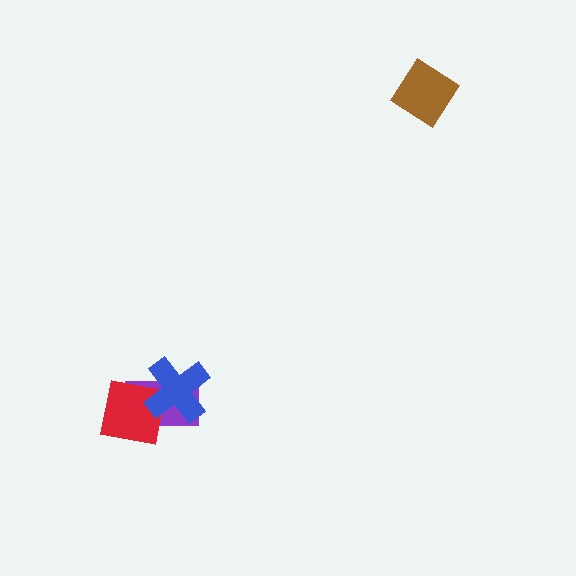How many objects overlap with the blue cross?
2 objects overlap with the blue cross.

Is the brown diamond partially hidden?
No, no other shape covers it.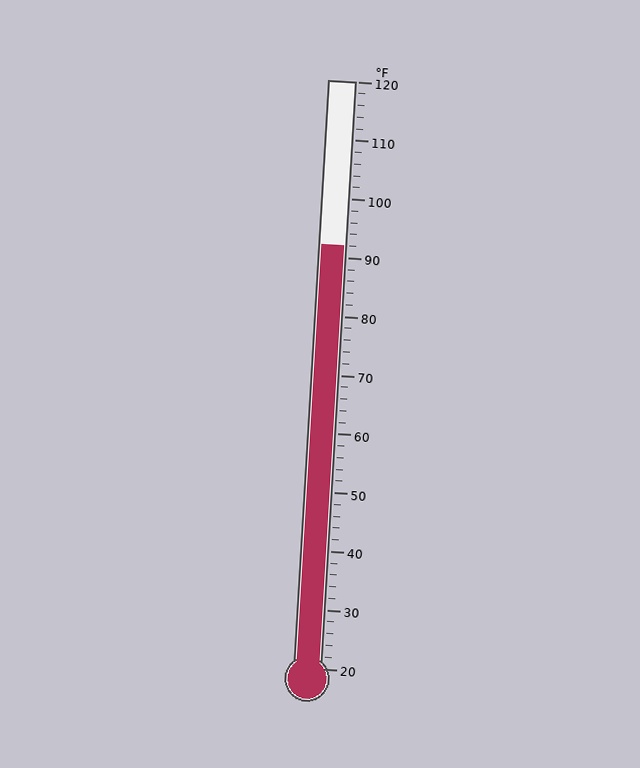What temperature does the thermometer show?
The thermometer shows approximately 92°F.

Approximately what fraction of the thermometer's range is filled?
The thermometer is filled to approximately 70% of its range.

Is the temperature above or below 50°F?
The temperature is above 50°F.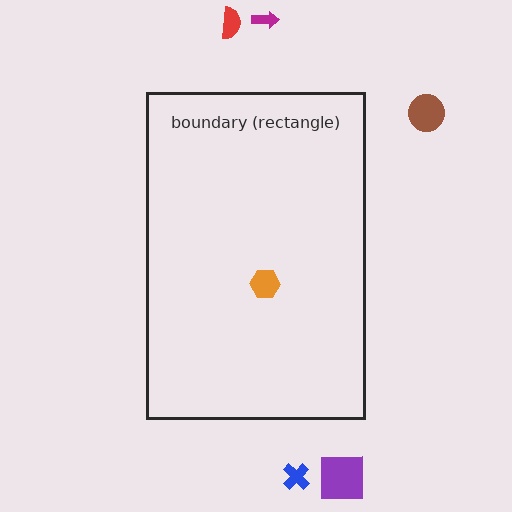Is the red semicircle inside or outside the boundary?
Outside.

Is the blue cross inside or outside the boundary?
Outside.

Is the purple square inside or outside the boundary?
Outside.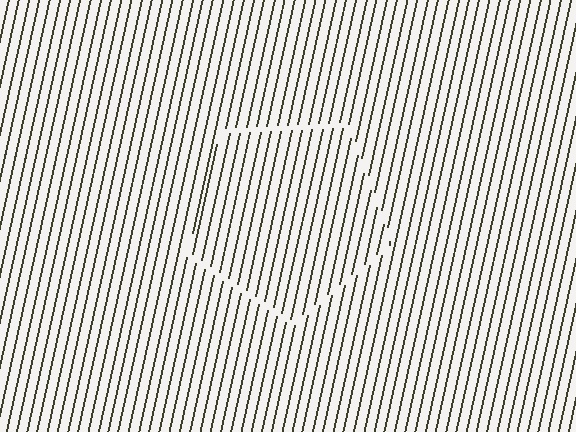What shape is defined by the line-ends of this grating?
An illusory pentagon. The interior of the shape contains the same grating, shifted by half a period — the contour is defined by the phase discontinuity where line-ends from the inner and outer gratings abut.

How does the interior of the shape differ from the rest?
The interior of the shape contains the same grating, shifted by half a period — the contour is defined by the phase discontinuity where line-ends from the inner and outer gratings abut.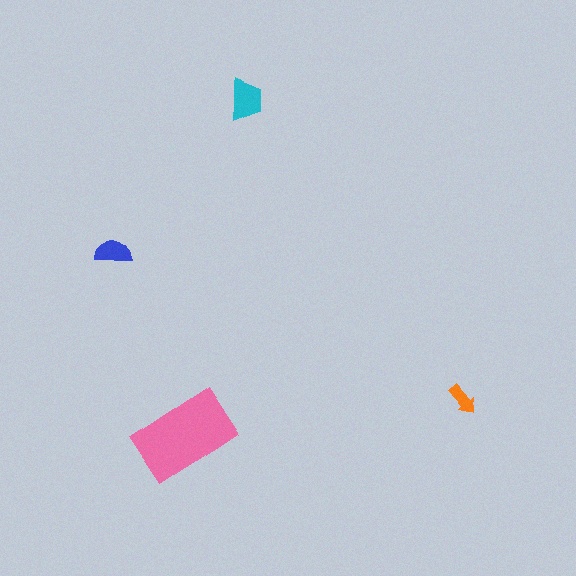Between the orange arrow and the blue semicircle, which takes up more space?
The blue semicircle.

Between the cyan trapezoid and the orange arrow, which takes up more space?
The cyan trapezoid.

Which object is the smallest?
The orange arrow.